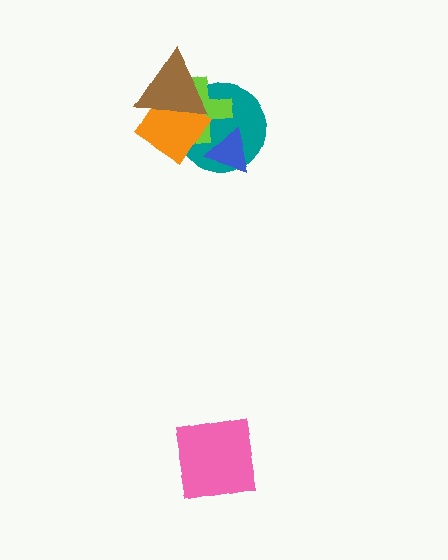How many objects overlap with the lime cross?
4 objects overlap with the lime cross.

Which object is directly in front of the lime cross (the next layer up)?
The orange diamond is directly in front of the lime cross.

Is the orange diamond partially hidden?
Yes, it is partially covered by another shape.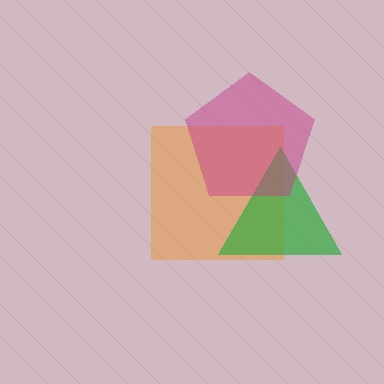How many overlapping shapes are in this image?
There are 3 overlapping shapes in the image.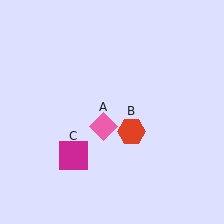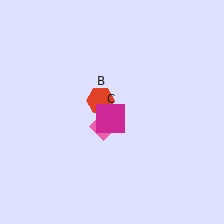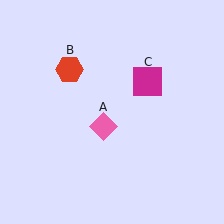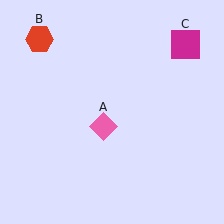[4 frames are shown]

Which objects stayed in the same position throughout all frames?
Pink diamond (object A) remained stationary.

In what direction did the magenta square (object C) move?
The magenta square (object C) moved up and to the right.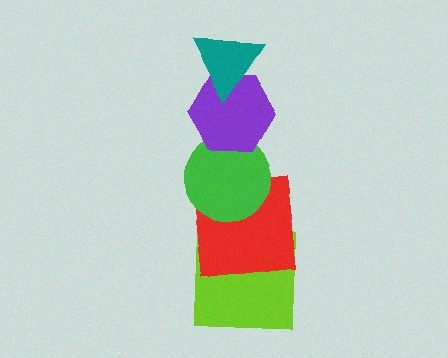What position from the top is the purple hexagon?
The purple hexagon is 2nd from the top.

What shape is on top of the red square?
The green circle is on top of the red square.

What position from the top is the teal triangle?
The teal triangle is 1st from the top.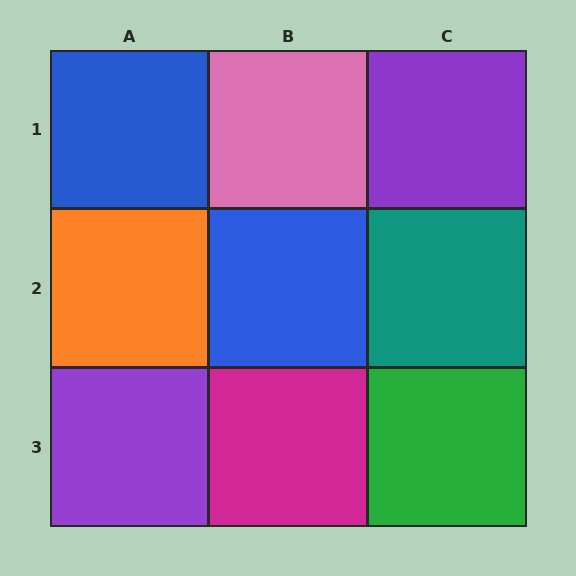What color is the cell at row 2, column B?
Blue.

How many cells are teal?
1 cell is teal.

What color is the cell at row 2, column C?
Teal.